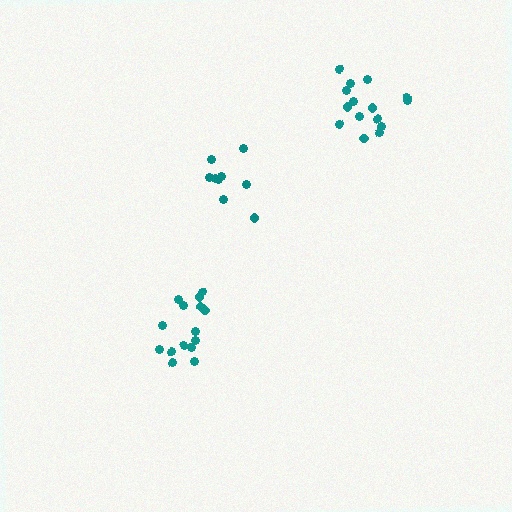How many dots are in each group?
Group 1: 15 dots, Group 2: 9 dots, Group 3: 15 dots (39 total).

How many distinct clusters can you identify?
There are 3 distinct clusters.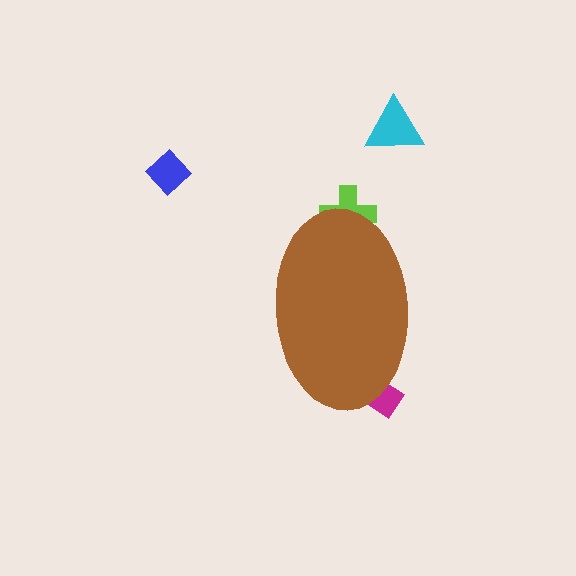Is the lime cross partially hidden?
Yes, the lime cross is partially hidden behind the brown ellipse.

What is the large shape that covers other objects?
A brown ellipse.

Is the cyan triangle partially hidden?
No, the cyan triangle is fully visible.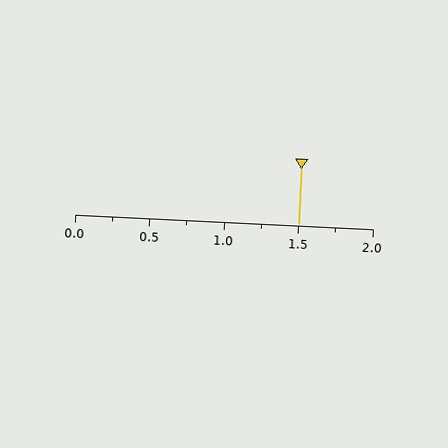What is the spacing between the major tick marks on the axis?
The major ticks are spaced 0.5 apart.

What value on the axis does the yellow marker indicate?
The marker indicates approximately 1.5.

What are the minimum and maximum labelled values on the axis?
The axis runs from 0.0 to 2.0.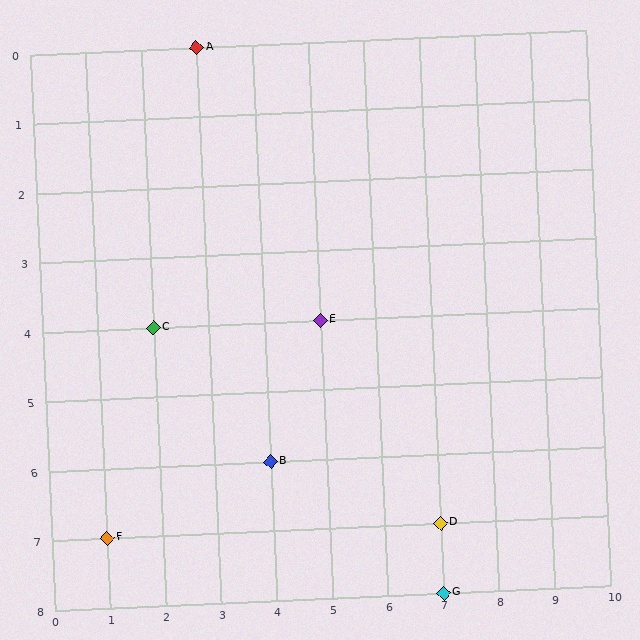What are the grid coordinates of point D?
Point D is at grid coordinates (7, 7).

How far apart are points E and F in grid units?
Points E and F are 4 columns and 3 rows apart (about 5.0 grid units diagonally).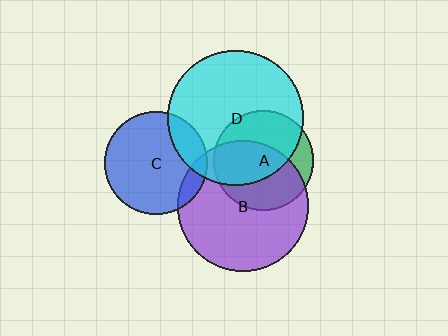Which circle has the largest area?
Circle D (cyan).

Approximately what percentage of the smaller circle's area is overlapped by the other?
Approximately 60%.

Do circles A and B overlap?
Yes.